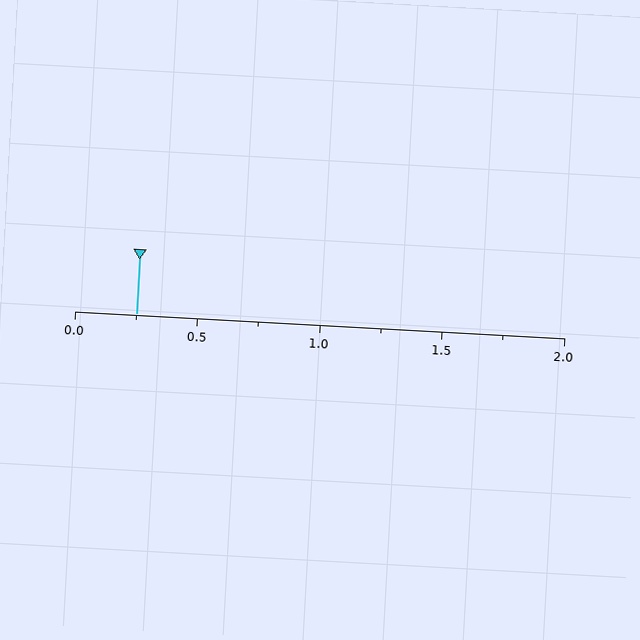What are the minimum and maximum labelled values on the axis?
The axis runs from 0.0 to 2.0.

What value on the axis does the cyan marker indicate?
The marker indicates approximately 0.25.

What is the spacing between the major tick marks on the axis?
The major ticks are spaced 0.5 apart.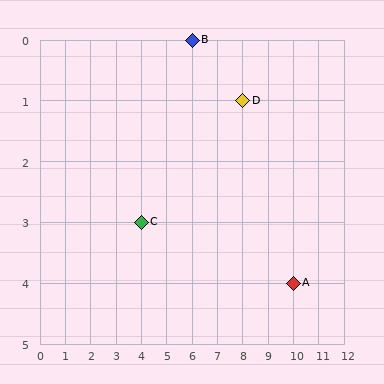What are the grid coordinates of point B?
Point B is at grid coordinates (6, 0).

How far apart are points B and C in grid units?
Points B and C are 2 columns and 3 rows apart (about 3.6 grid units diagonally).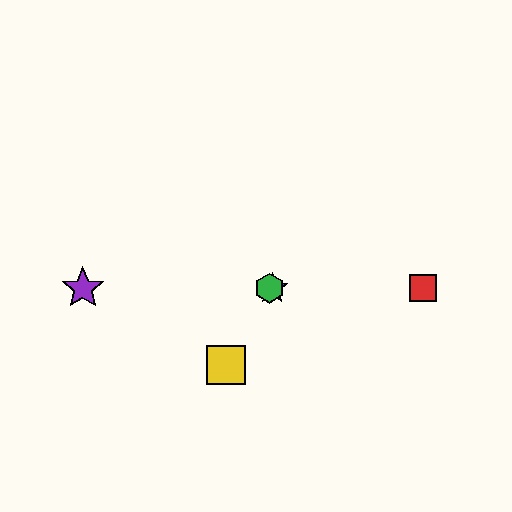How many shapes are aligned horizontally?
4 shapes (the red square, the blue star, the green hexagon, the purple star) are aligned horizontally.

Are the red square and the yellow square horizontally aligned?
No, the red square is at y≈288 and the yellow square is at y≈365.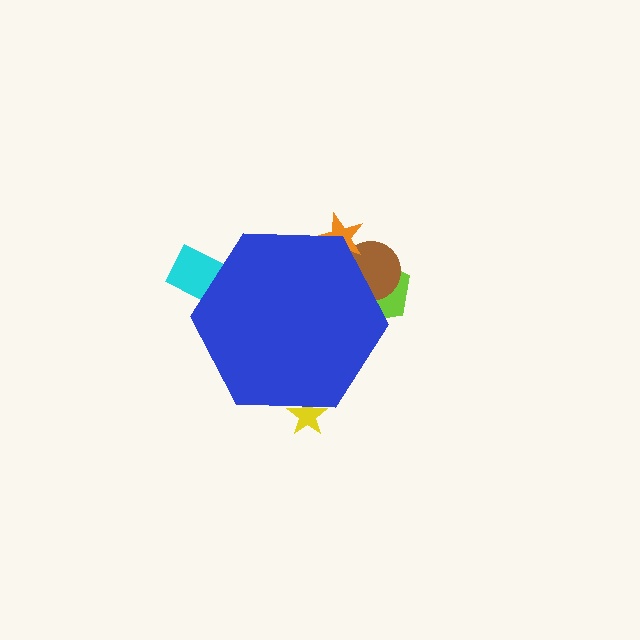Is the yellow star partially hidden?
Yes, the yellow star is partially hidden behind the blue hexagon.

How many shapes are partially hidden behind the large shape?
5 shapes are partially hidden.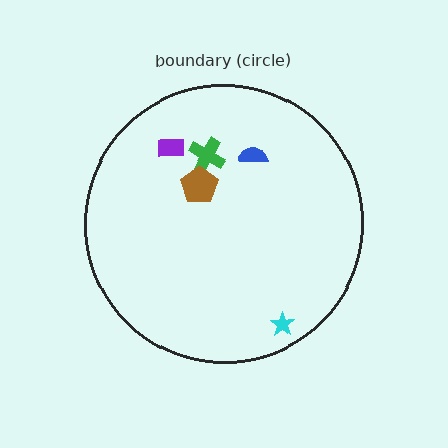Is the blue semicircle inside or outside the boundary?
Inside.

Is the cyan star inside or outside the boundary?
Inside.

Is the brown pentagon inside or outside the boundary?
Inside.